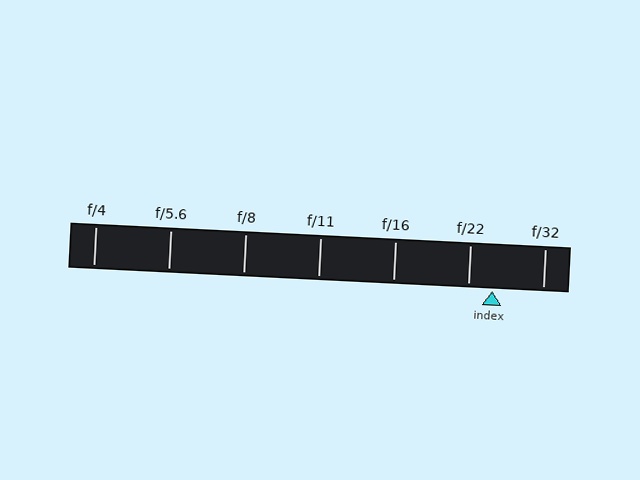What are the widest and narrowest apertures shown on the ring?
The widest aperture shown is f/4 and the narrowest is f/32.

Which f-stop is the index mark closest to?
The index mark is closest to f/22.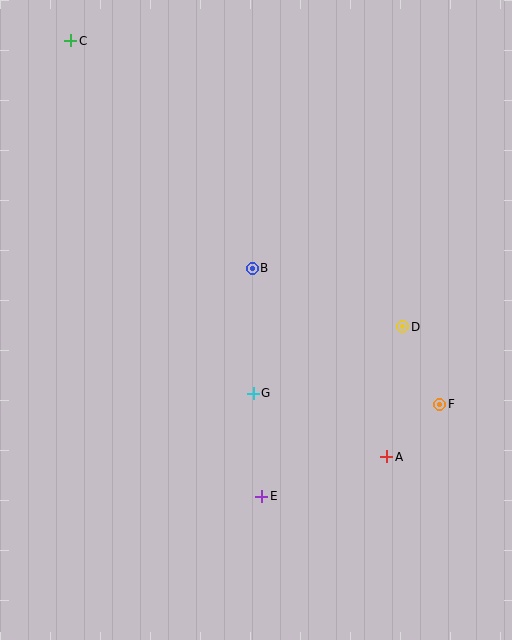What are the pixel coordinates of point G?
Point G is at (253, 394).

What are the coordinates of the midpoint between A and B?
The midpoint between A and B is at (320, 362).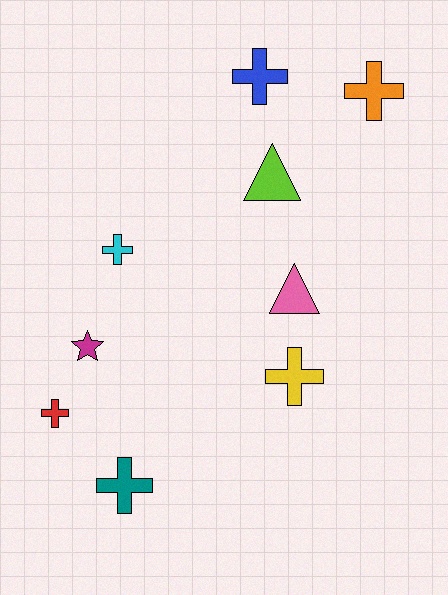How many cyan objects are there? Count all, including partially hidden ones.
There is 1 cyan object.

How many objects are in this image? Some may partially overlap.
There are 9 objects.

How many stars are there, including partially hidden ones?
There is 1 star.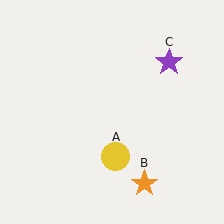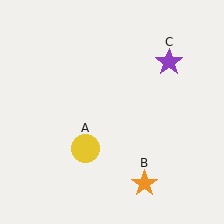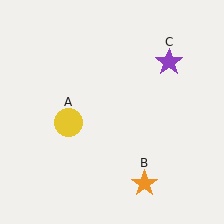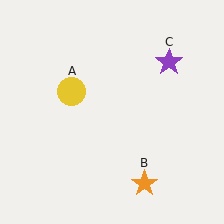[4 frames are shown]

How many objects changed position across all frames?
1 object changed position: yellow circle (object A).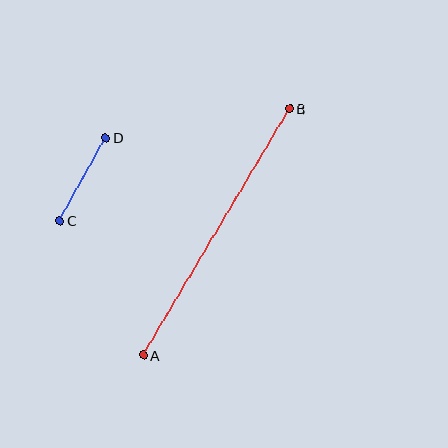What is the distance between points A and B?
The distance is approximately 287 pixels.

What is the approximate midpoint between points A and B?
The midpoint is at approximately (216, 232) pixels.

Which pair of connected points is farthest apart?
Points A and B are farthest apart.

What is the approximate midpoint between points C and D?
The midpoint is at approximately (83, 179) pixels.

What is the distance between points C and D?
The distance is approximately 95 pixels.